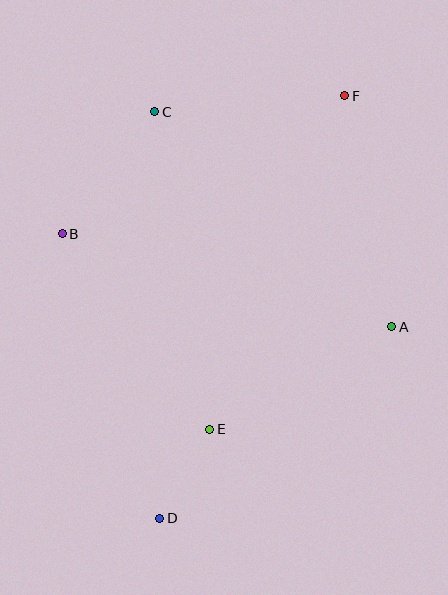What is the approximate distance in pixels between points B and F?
The distance between B and F is approximately 314 pixels.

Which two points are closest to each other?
Points D and E are closest to each other.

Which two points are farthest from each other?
Points D and F are farthest from each other.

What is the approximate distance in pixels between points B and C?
The distance between B and C is approximately 153 pixels.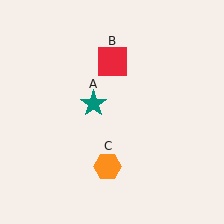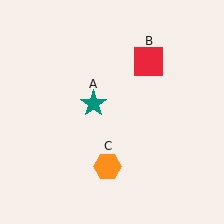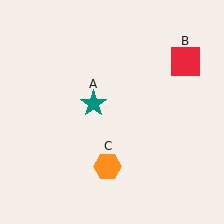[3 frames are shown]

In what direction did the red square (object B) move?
The red square (object B) moved right.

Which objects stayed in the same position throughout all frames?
Teal star (object A) and orange hexagon (object C) remained stationary.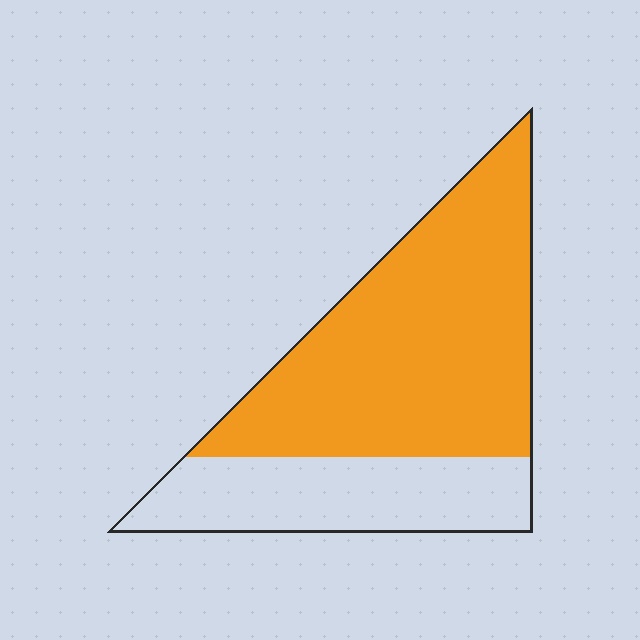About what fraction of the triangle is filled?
About two thirds (2/3).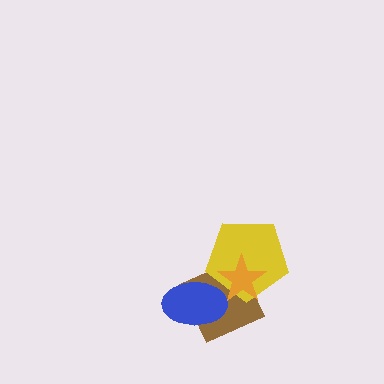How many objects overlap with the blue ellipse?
1 object overlaps with the blue ellipse.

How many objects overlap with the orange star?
2 objects overlap with the orange star.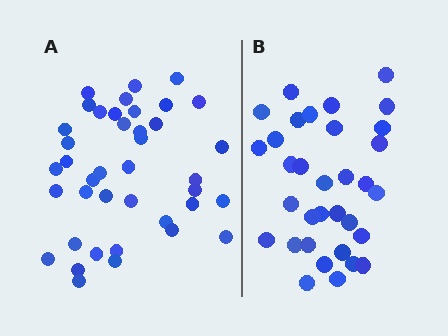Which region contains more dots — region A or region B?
Region A (the left region) has more dots.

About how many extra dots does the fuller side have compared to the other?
Region A has roughly 8 or so more dots than region B.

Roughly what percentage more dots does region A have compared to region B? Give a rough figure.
About 20% more.